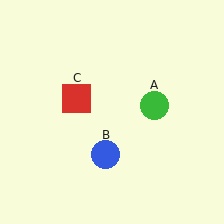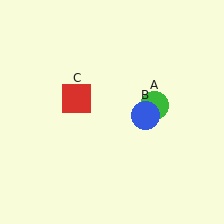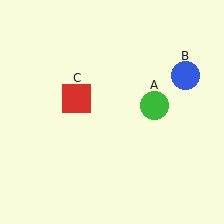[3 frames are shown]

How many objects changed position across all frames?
1 object changed position: blue circle (object B).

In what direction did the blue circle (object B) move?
The blue circle (object B) moved up and to the right.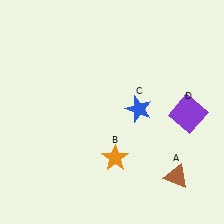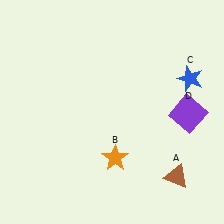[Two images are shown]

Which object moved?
The blue star (C) moved right.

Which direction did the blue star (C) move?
The blue star (C) moved right.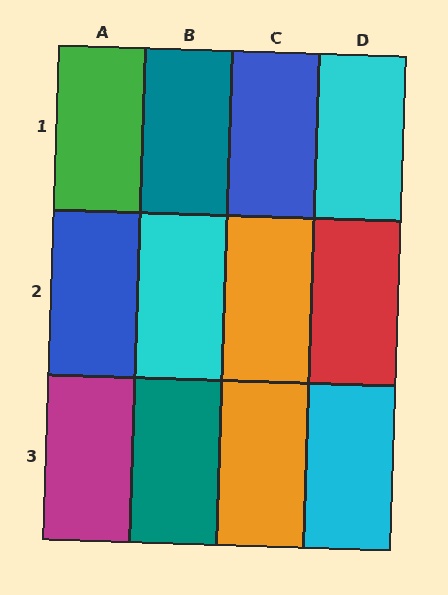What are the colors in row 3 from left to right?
Magenta, teal, orange, cyan.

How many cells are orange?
2 cells are orange.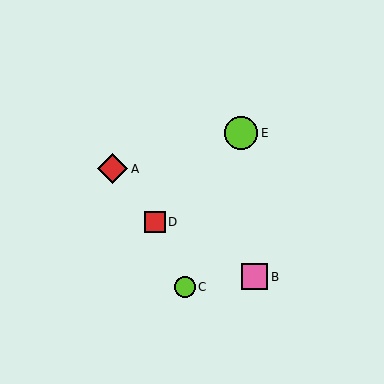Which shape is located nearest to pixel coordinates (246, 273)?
The pink square (labeled B) at (255, 277) is nearest to that location.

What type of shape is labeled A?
Shape A is a red diamond.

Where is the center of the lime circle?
The center of the lime circle is at (185, 287).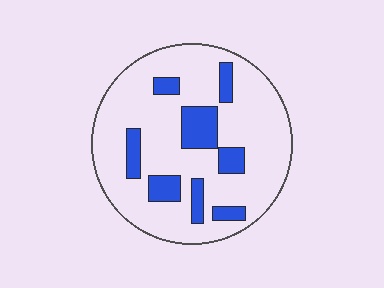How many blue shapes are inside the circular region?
8.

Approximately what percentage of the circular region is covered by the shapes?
Approximately 20%.